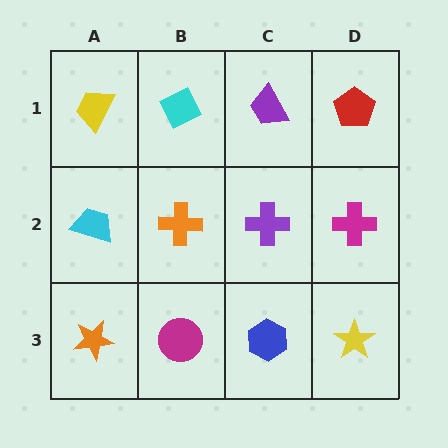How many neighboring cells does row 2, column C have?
4.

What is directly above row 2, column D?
A red pentagon.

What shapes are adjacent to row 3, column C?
A purple cross (row 2, column C), a magenta circle (row 3, column B), a yellow star (row 3, column D).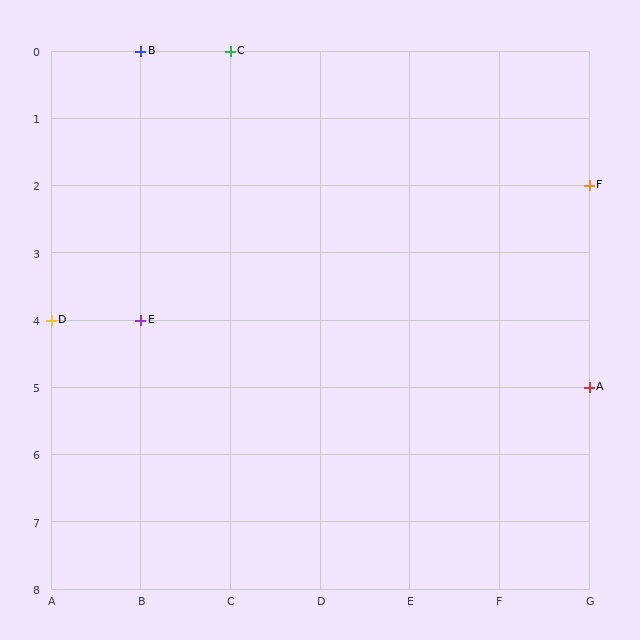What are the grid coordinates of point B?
Point B is at grid coordinates (B, 0).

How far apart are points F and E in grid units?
Points F and E are 5 columns and 2 rows apart (about 5.4 grid units diagonally).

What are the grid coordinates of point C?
Point C is at grid coordinates (C, 0).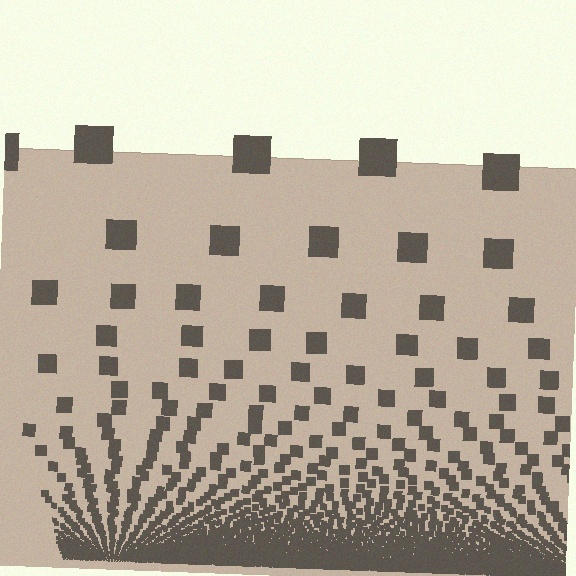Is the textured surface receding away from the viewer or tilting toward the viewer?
The surface appears to tilt toward the viewer. Texture elements get larger and sparser toward the top.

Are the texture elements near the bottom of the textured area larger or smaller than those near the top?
Smaller. The gradient is inverted — elements near the bottom are smaller and denser.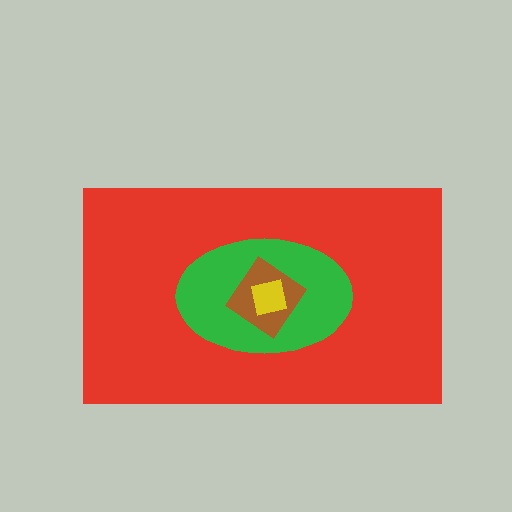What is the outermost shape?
The red rectangle.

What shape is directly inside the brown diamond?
The yellow square.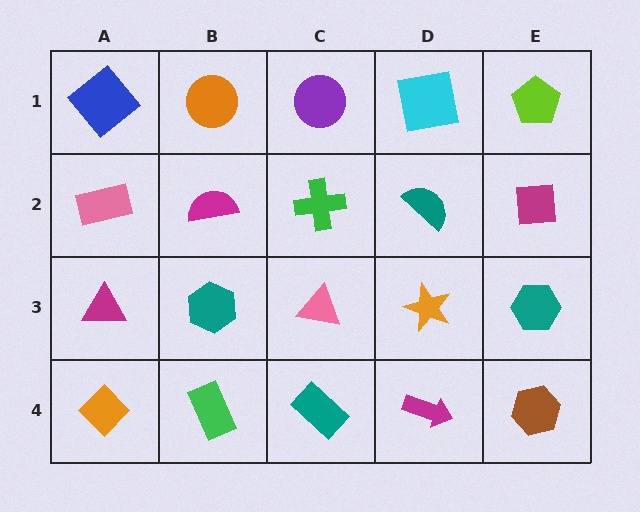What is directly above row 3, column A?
A pink rectangle.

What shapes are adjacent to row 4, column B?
A teal hexagon (row 3, column B), an orange diamond (row 4, column A), a teal rectangle (row 4, column C).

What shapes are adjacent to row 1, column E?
A magenta square (row 2, column E), a cyan square (row 1, column D).